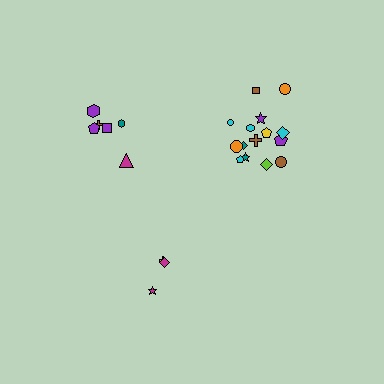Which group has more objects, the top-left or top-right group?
The top-right group.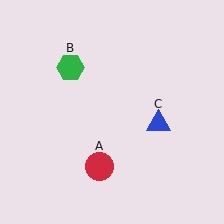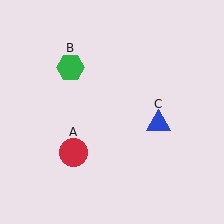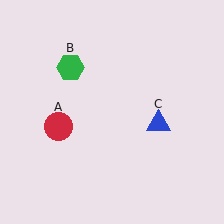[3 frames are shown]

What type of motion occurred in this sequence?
The red circle (object A) rotated clockwise around the center of the scene.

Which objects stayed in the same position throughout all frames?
Green hexagon (object B) and blue triangle (object C) remained stationary.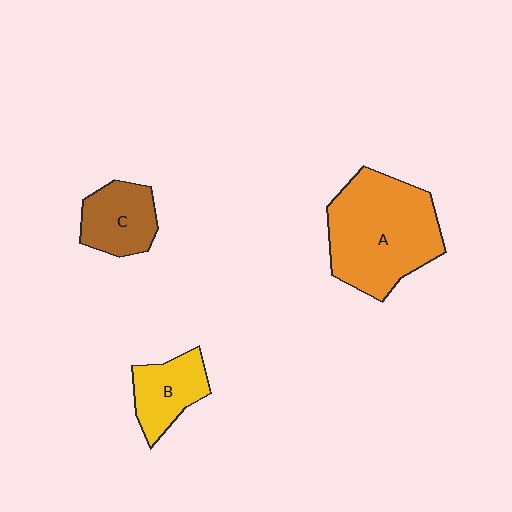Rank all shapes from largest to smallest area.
From largest to smallest: A (orange), C (brown), B (yellow).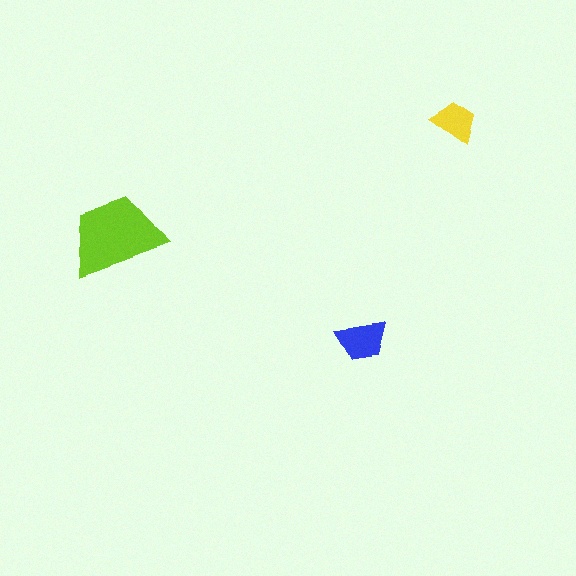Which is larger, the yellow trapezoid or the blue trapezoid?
The blue one.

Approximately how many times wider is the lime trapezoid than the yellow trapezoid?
About 2 times wider.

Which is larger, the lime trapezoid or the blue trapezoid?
The lime one.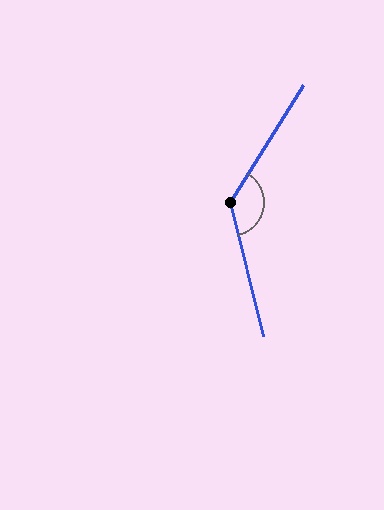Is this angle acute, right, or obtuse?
It is obtuse.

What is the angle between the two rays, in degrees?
Approximately 134 degrees.